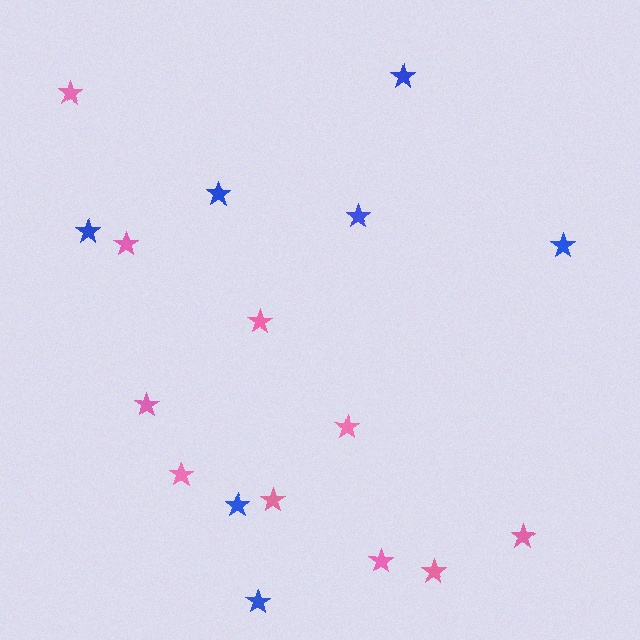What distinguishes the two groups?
There are 2 groups: one group of blue stars (7) and one group of pink stars (10).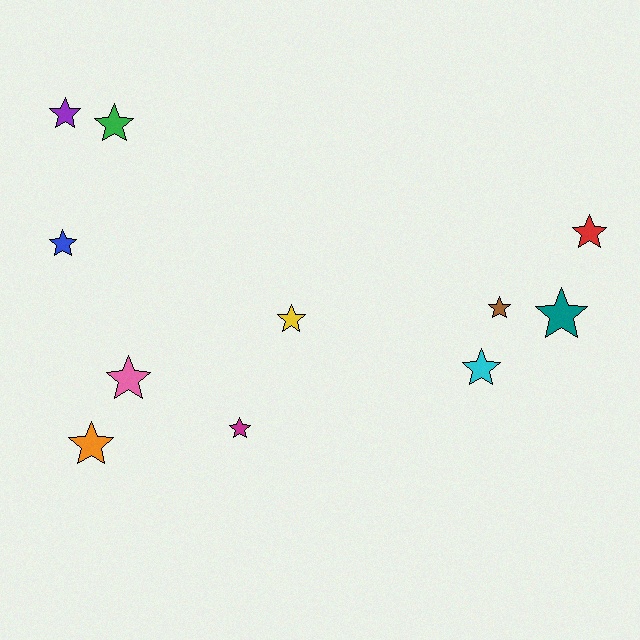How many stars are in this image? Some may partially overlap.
There are 11 stars.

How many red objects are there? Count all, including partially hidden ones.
There is 1 red object.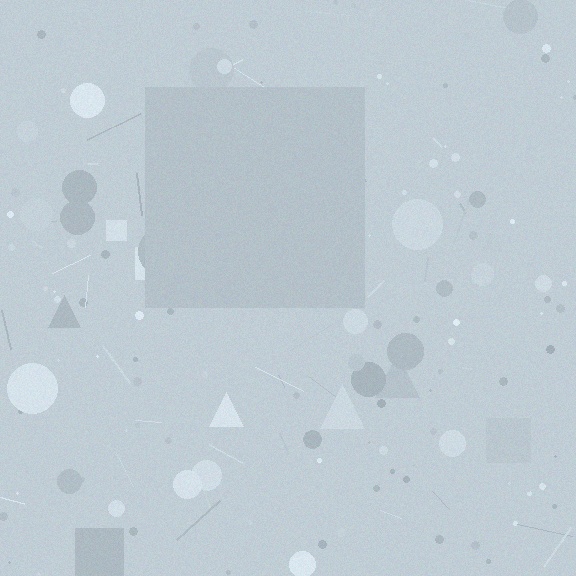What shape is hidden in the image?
A square is hidden in the image.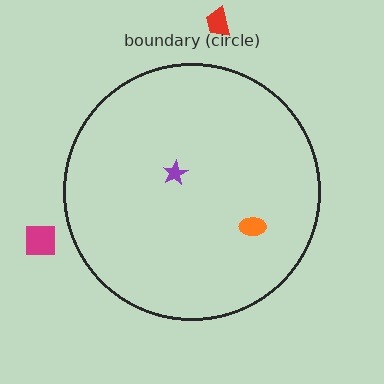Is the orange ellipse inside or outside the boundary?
Inside.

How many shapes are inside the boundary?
2 inside, 2 outside.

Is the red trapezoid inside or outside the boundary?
Outside.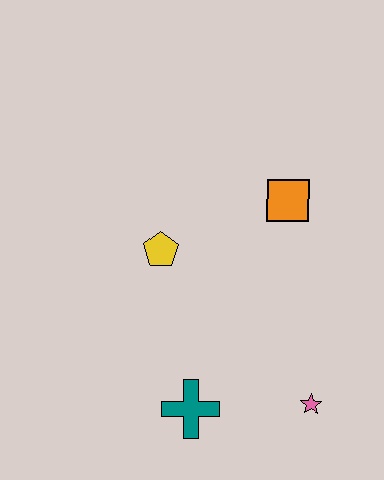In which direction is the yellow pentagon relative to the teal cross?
The yellow pentagon is above the teal cross.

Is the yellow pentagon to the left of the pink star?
Yes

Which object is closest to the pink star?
The teal cross is closest to the pink star.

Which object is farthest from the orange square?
The teal cross is farthest from the orange square.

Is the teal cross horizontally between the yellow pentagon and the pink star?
Yes